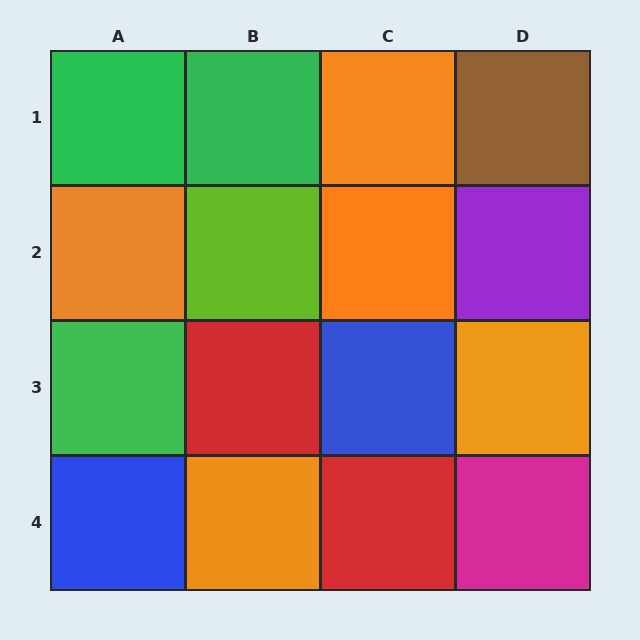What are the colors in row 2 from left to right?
Orange, lime, orange, purple.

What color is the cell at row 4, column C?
Red.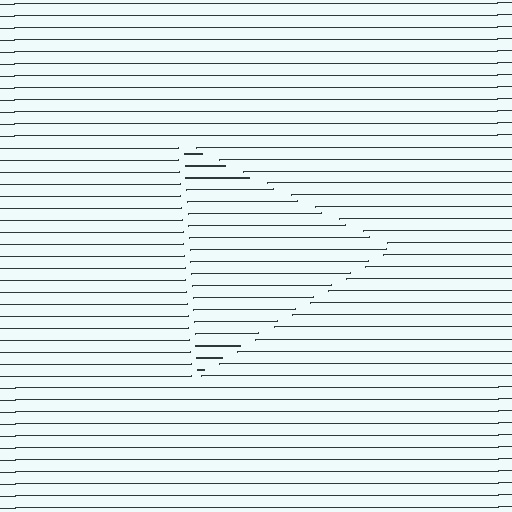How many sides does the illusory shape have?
3 sides — the line-ends trace a triangle.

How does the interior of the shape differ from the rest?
The interior of the shape contains the same grating, shifted by half a period — the contour is defined by the phase discontinuity where line-ends from the inner and outer gratings abut.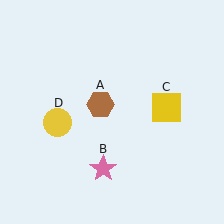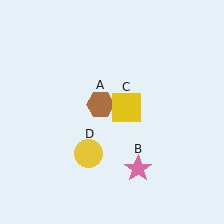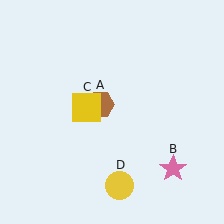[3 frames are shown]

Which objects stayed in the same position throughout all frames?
Brown hexagon (object A) remained stationary.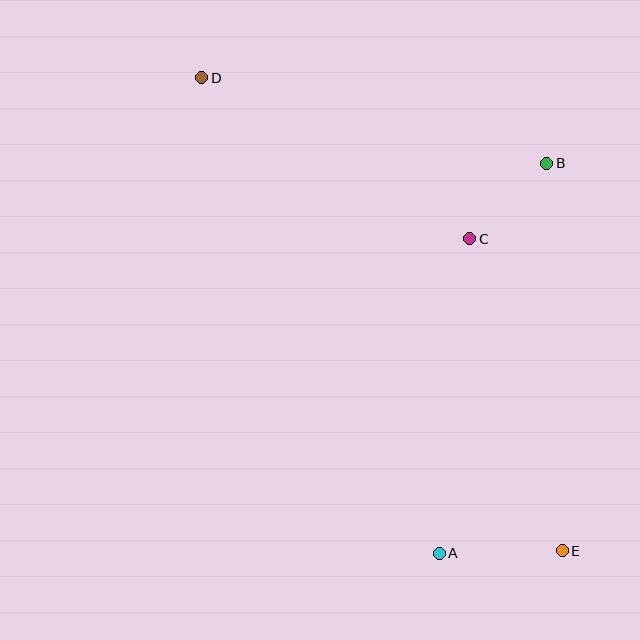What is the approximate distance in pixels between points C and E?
The distance between C and E is approximately 325 pixels.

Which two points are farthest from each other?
Points D and E are farthest from each other.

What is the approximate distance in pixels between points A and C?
The distance between A and C is approximately 316 pixels.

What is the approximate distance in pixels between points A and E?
The distance between A and E is approximately 123 pixels.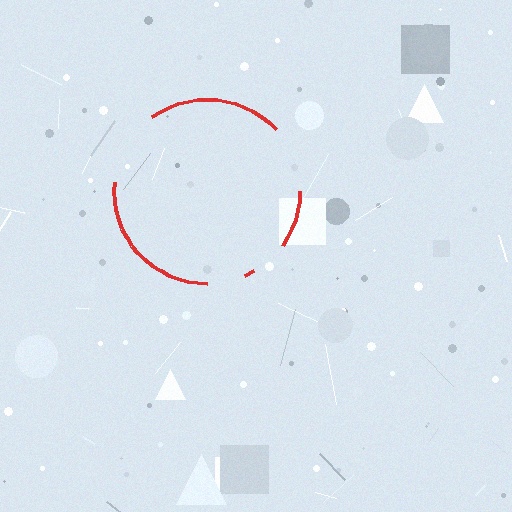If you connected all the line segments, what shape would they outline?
They would outline a circle.